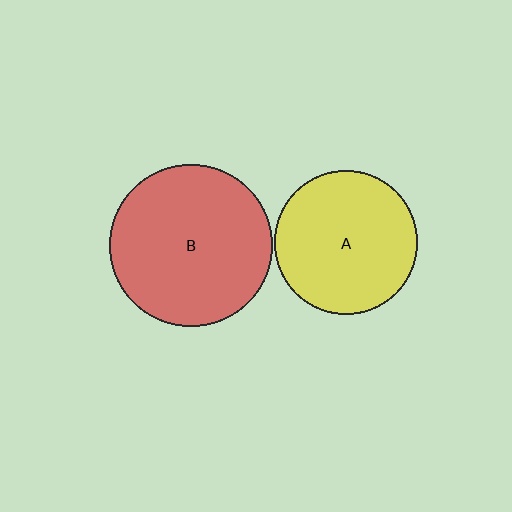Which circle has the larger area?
Circle B (red).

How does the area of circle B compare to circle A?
Approximately 1.3 times.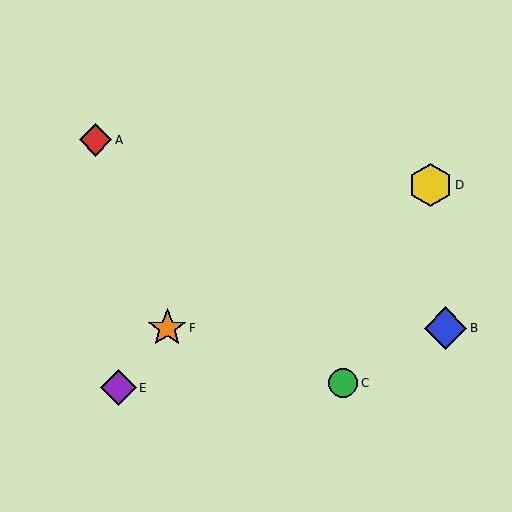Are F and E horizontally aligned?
No, F is at y≈328 and E is at y≈388.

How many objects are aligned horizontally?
2 objects (B, F) are aligned horizontally.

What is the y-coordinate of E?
Object E is at y≈388.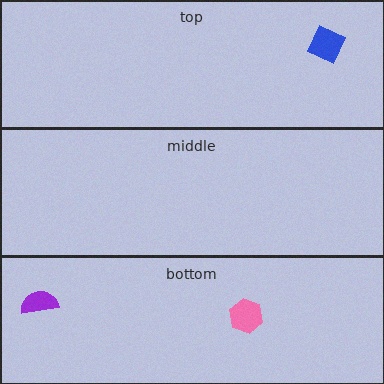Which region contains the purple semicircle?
The bottom region.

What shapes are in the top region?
The blue diamond.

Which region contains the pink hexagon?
The bottom region.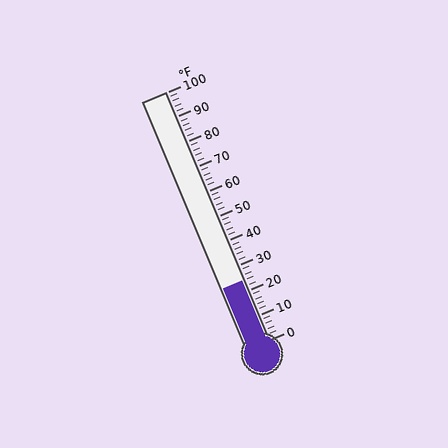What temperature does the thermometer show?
The thermometer shows approximately 24°F.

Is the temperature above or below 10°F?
The temperature is above 10°F.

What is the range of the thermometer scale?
The thermometer scale ranges from 0°F to 100°F.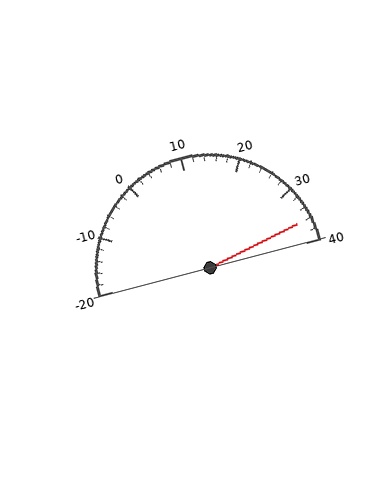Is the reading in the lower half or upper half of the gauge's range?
The reading is in the upper half of the range (-20 to 40).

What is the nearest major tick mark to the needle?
The nearest major tick mark is 40.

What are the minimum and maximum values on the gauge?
The gauge ranges from -20 to 40.